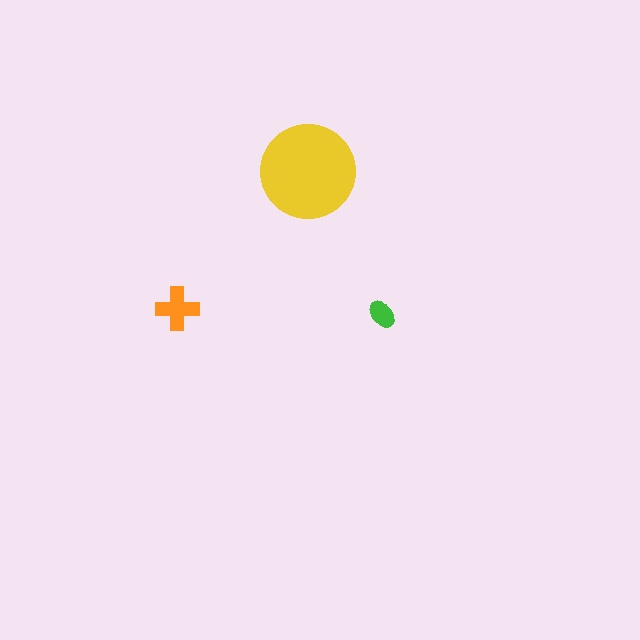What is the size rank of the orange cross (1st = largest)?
2nd.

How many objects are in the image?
There are 3 objects in the image.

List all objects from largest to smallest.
The yellow circle, the orange cross, the green ellipse.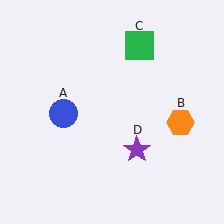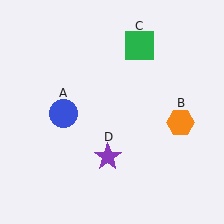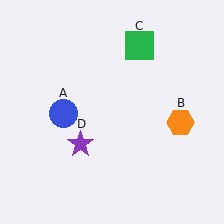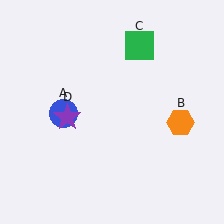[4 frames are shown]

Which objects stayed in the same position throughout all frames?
Blue circle (object A) and orange hexagon (object B) and green square (object C) remained stationary.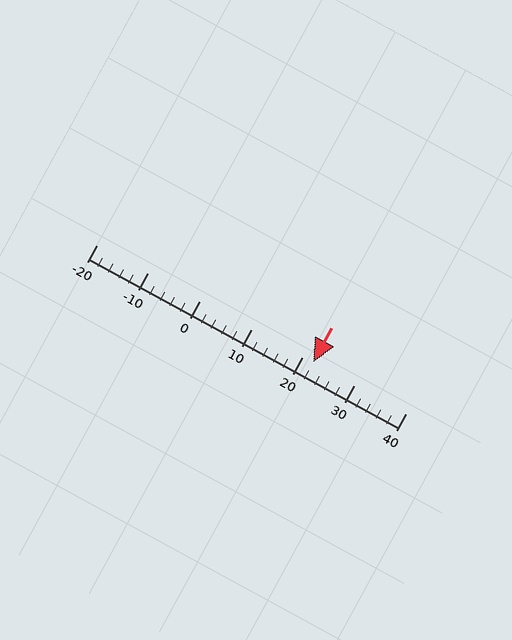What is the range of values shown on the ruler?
The ruler shows values from -20 to 40.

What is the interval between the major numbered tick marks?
The major tick marks are spaced 10 units apart.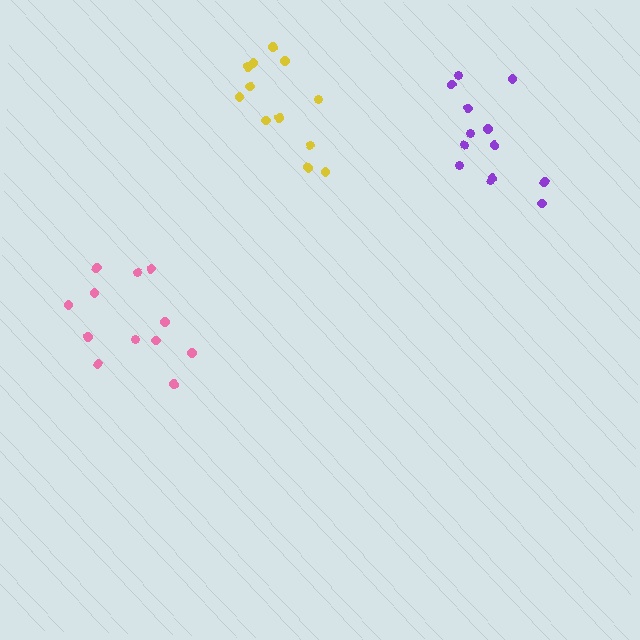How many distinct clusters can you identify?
There are 3 distinct clusters.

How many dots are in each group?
Group 1: 12 dots, Group 2: 13 dots, Group 3: 12 dots (37 total).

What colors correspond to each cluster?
The clusters are colored: yellow, purple, pink.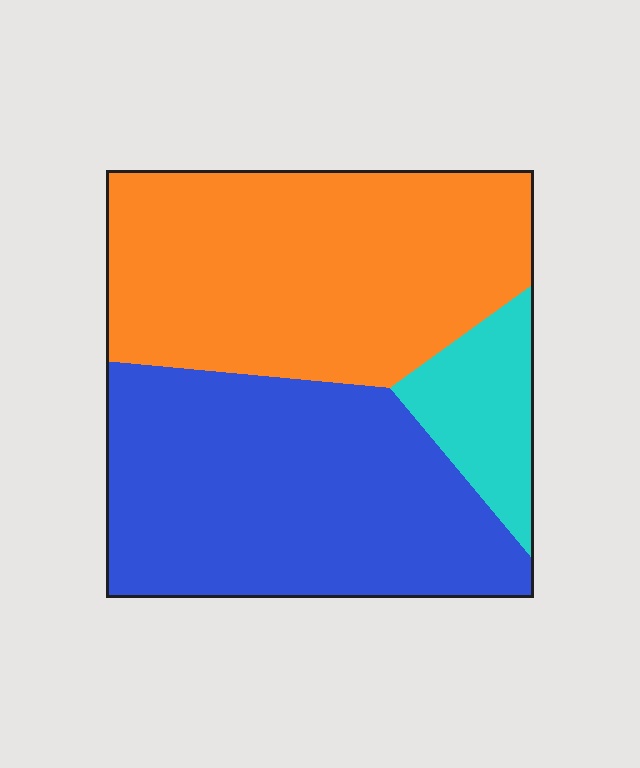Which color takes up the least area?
Cyan, at roughly 10%.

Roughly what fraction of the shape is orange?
Orange covers about 45% of the shape.